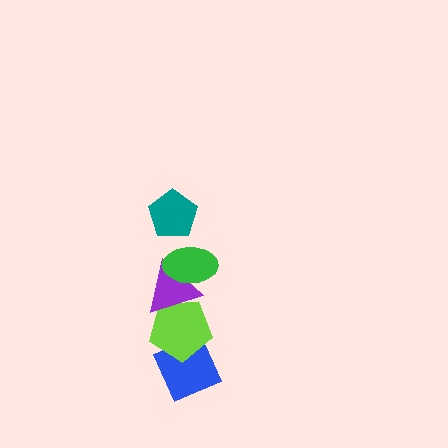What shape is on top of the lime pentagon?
The purple triangle is on top of the lime pentagon.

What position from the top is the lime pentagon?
The lime pentagon is 4th from the top.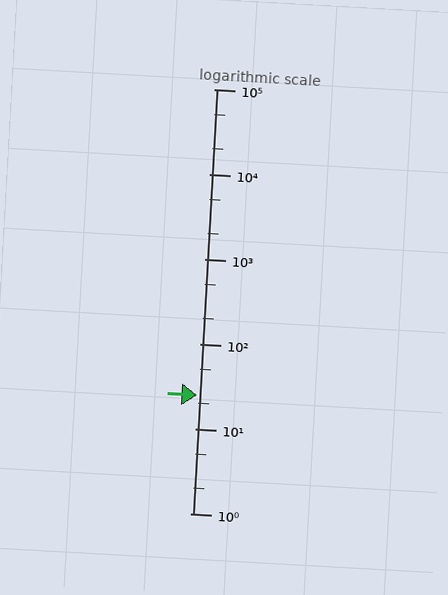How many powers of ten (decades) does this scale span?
The scale spans 5 decades, from 1 to 100000.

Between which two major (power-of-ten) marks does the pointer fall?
The pointer is between 10 and 100.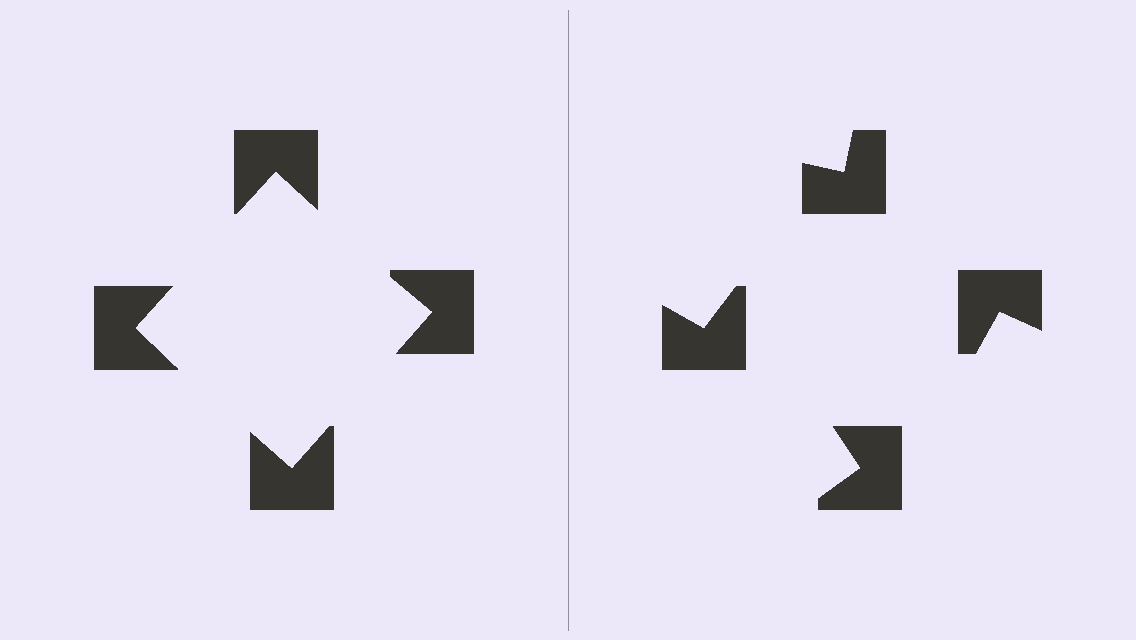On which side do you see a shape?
An illusory square appears on the left side. On the right side the wedge cuts are rotated, so no coherent shape forms.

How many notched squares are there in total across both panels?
8 — 4 on each side.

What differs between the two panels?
The notched squares are positioned identically on both sides; only the wedge orientations differ. On the left they align to a square; on the right they are misaligned.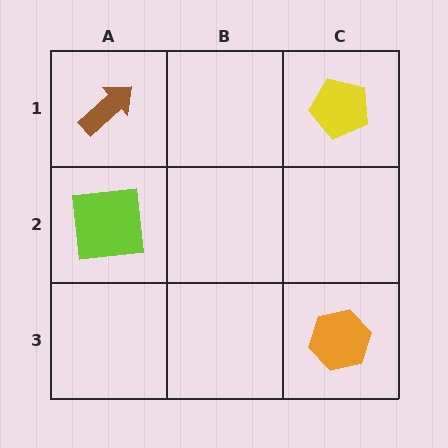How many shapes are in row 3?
1 shape.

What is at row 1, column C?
A yellow pentagon.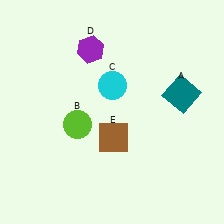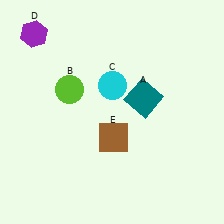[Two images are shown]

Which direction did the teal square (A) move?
The teal square (A) moved left.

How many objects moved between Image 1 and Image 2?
3 objects moved between the two images.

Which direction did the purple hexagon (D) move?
The purple hexagon (D) moved left.